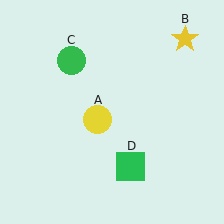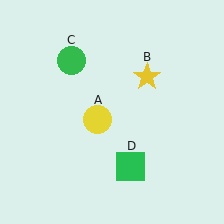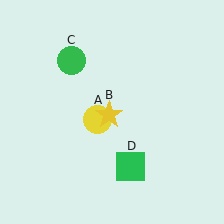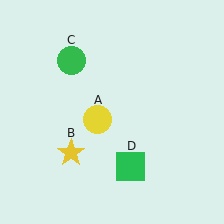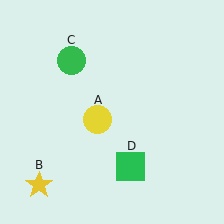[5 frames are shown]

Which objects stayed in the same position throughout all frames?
Yellow circle (object A) and green circle (object C) and green square (object D) remained stationary.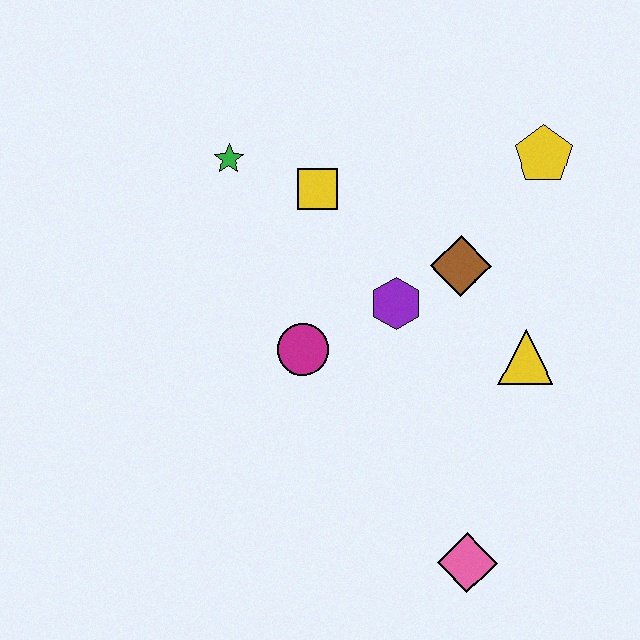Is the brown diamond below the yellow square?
Yes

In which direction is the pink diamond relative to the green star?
The pink diamond is below the green star.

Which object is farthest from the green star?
The pink diamond is farthest from the green star.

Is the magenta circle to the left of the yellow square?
Yes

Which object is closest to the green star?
The yellow square is closest to the green star.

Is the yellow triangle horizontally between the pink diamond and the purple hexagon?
No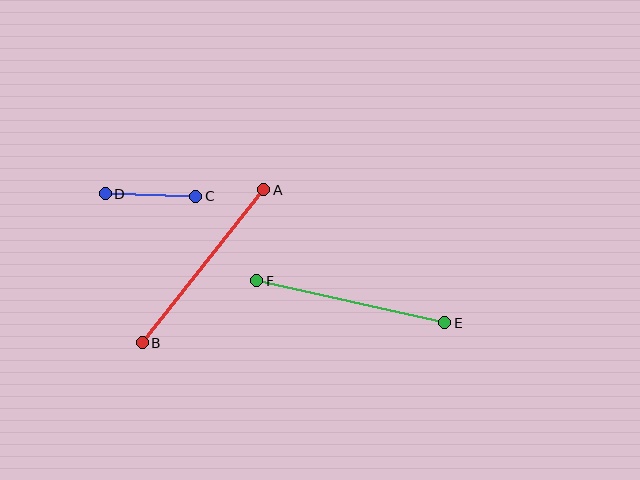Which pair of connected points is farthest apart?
Points A and B are farthest apart.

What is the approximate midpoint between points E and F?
The midpoint is at approximately (351, 302) pixels.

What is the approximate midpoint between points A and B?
The midpoint is at approximately (203, 266) pixels.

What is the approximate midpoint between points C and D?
The midpoint is at approximately (150, 195) pixels.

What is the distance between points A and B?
The distance is approximately 195 pixels.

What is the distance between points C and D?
The distance is approximately 90 pixels.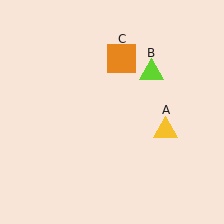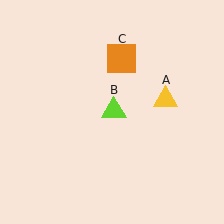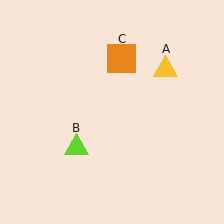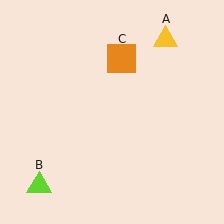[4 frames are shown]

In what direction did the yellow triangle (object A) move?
The yellow triangle (object A) moved up.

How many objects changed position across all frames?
2 objects changed position: yellow triangle (object A), lime triangle (object B).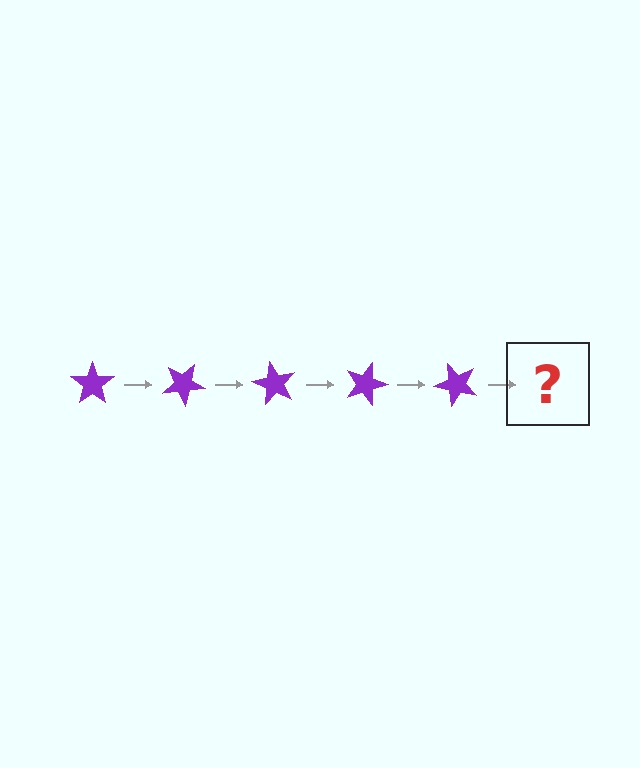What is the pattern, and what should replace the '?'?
The pattern is that the star rotates 30 degrees each step. The '?' should be a purple star rotated 150 degrees.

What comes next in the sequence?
The next element should be a purple star rotated 150 degrees.